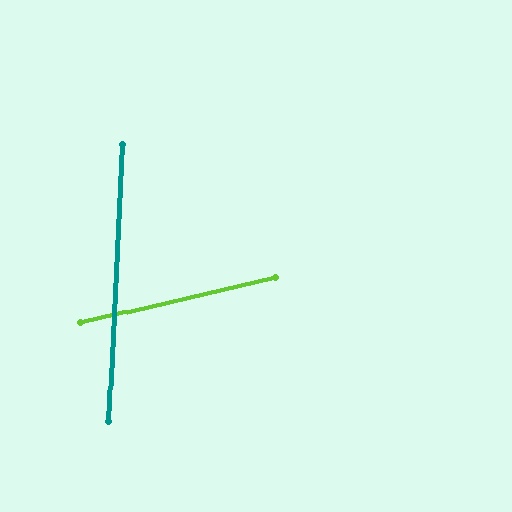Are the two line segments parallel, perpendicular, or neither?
Neither parallel nor perpendicular — they differ by about 74°.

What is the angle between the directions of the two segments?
Approximately 74 degrees.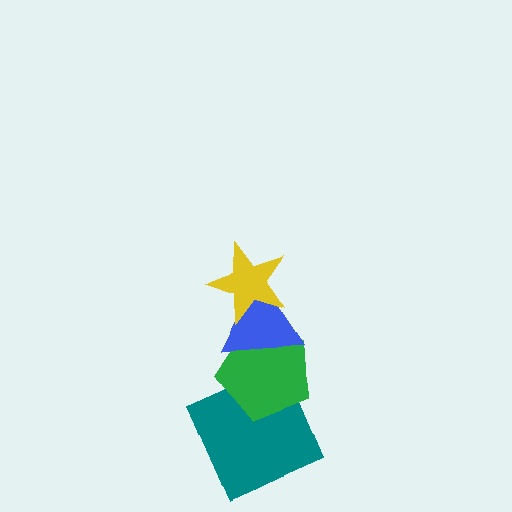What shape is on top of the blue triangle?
The yellow star is on top of the blue triangle.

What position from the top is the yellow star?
The yellow star is 1st from the top.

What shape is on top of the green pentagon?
The blue triangle is on top of the green pentagon.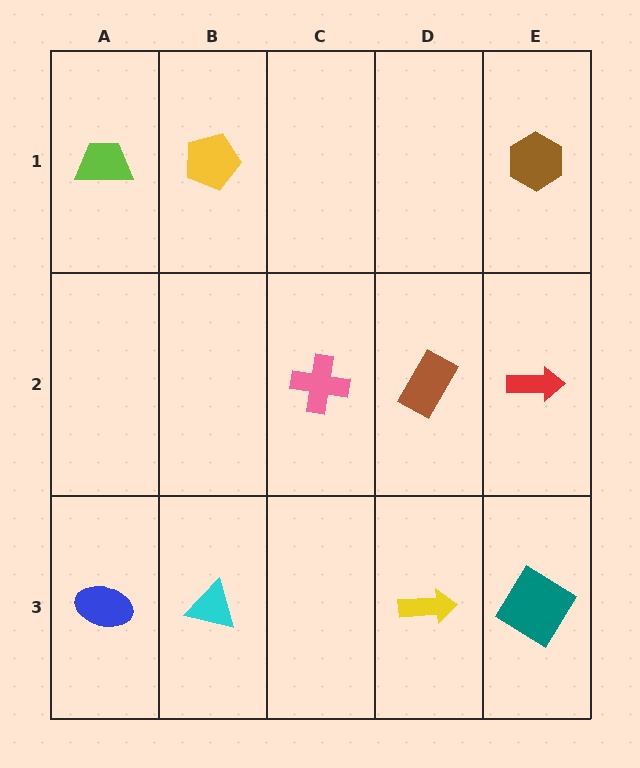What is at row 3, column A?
A blue ellipse.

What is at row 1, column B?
A yellow pentagon.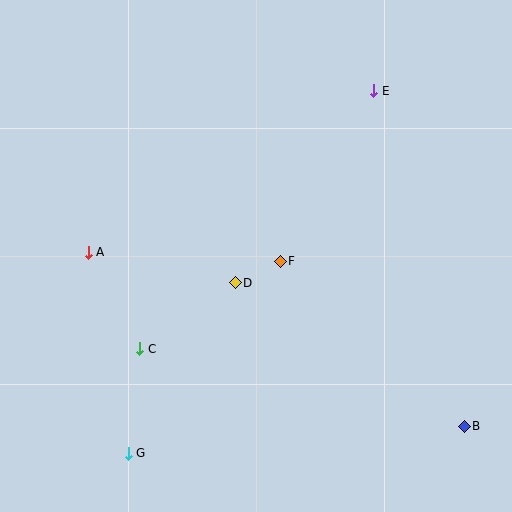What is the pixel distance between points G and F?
The distance between G and F is 245 pixels.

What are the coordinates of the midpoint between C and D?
The midpoint between C and D is at (187, 316).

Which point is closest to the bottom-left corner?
Point G is closest to the bottom-left corner.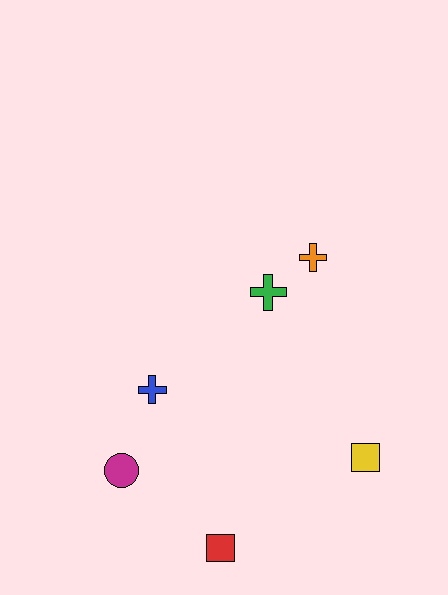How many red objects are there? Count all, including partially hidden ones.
There is 1 red object.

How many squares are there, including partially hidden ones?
There are 2 squares.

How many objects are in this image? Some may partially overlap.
There are 6 objects.